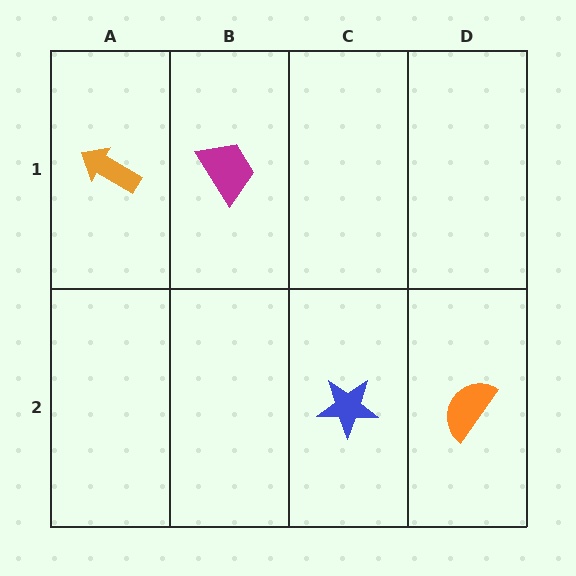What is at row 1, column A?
An orange arrow.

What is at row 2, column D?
An orange semicircle.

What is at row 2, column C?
A blue star.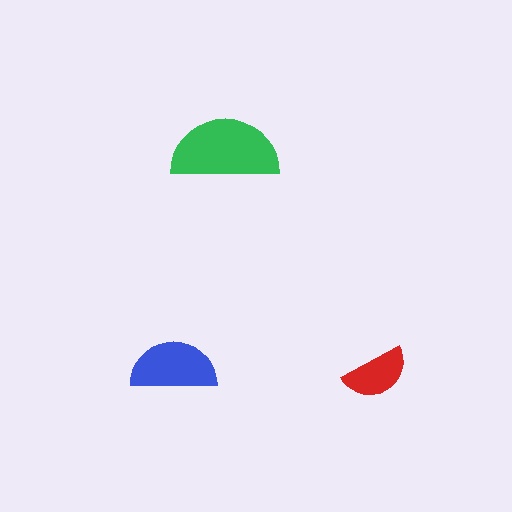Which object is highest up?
The green semicircle is topmost.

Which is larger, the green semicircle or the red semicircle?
The green one.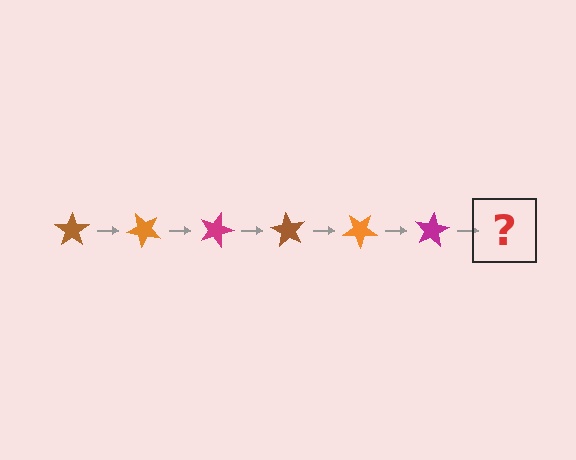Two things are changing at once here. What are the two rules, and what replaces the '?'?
The two rules are that it rotates 45 degrees each step and the color cycles through brown, orange, and magenta. The '?' should be a brown star, rotated 270 degrees from the start.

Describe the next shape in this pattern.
It should be a brown star, rotated 270 degrees from the start.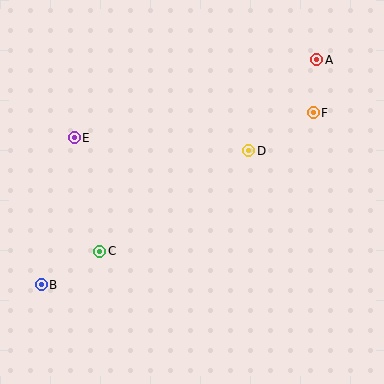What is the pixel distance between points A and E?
The distance between A and E is 255 pixels.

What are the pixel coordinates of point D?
Point D is at (249, 151).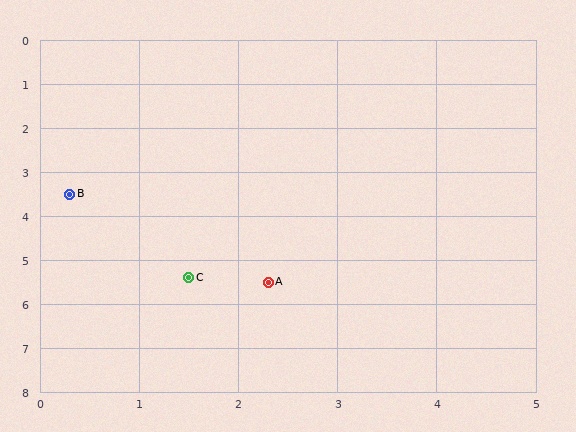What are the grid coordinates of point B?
Point B is at approximately (0.3, 3.5).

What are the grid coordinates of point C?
Point C is at approximately (1.5, 5.4).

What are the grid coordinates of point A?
Point A is at approximately (2.3, 5.5).